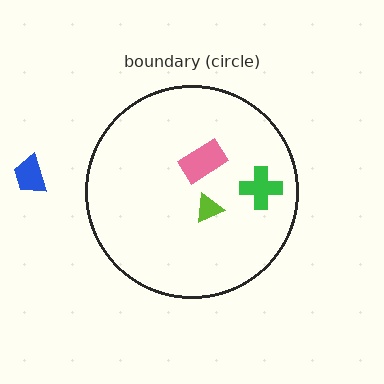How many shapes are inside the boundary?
3 inside, 1 outside.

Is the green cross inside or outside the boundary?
Inside.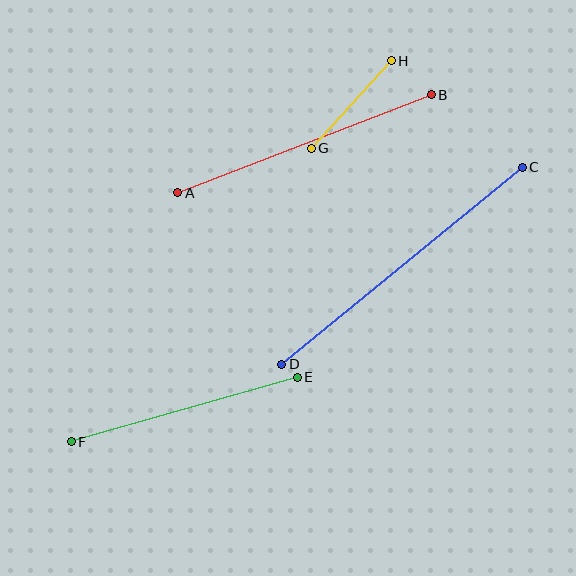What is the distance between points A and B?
The distance is approximately 272 pixels.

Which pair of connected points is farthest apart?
Points C and D are farthest apart.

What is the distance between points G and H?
The distance is approximately 118 pixels.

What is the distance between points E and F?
The distance is approximately 235 pixels.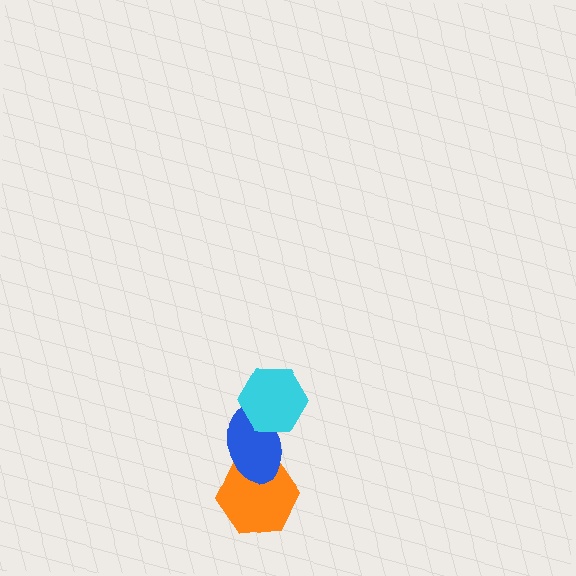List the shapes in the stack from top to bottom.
From top to bottom: the cyan hexagon, the blue ellipse, the orange hexagon.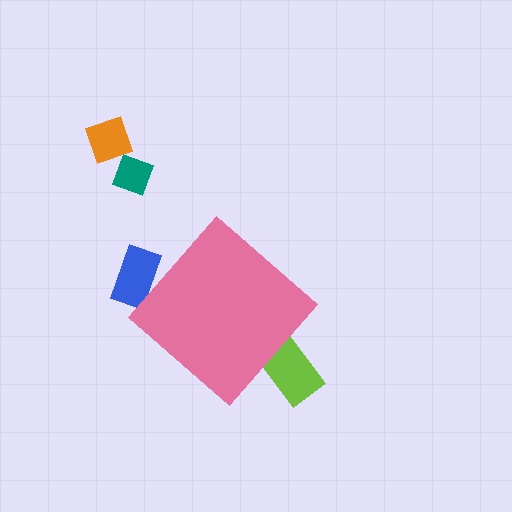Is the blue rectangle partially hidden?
Yes, the blue rectangle is partially hidden behind the pink diamond.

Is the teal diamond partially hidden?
No, the teal diamond is fully visible.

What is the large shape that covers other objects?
A pink diamond.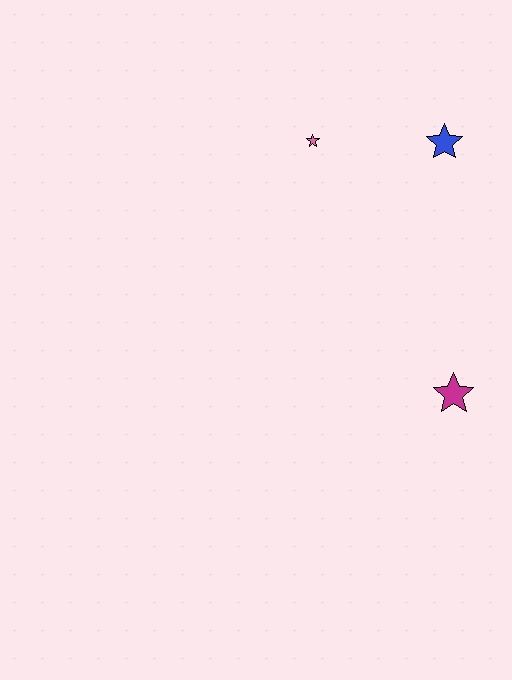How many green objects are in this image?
There are no green objects.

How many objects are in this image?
There are 3 objects.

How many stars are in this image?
There are 3 stars.